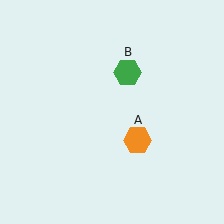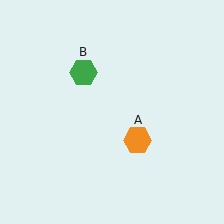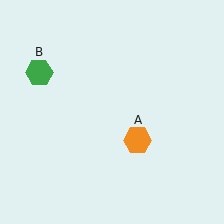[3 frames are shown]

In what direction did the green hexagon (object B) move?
The green hexagon (object B) moved left.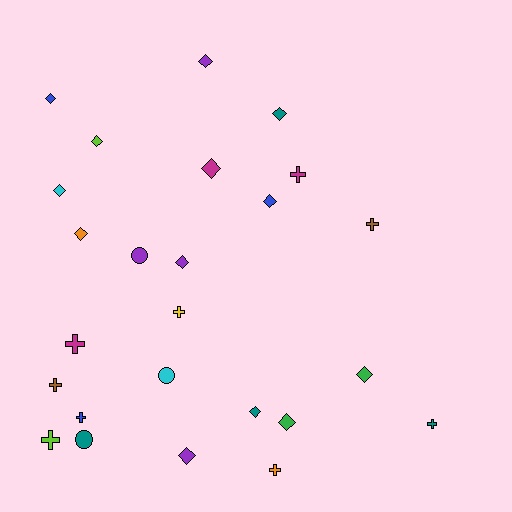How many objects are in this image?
There are 25 objects.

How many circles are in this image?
There are 3 circles.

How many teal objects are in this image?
There are 4 teal objects.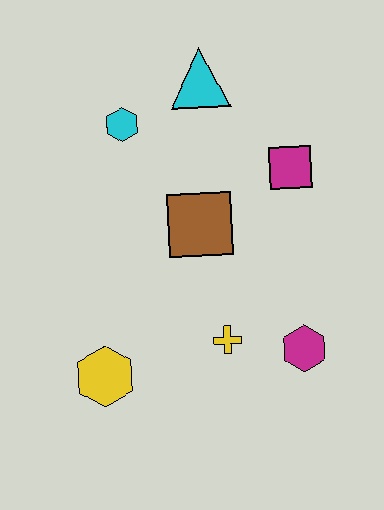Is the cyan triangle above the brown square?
Yes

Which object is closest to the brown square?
The magenta square is closest to the brown square.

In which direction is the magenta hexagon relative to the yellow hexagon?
The magenta hexagon is to the right of the yellow hexagon.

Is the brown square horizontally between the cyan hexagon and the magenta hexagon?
Yes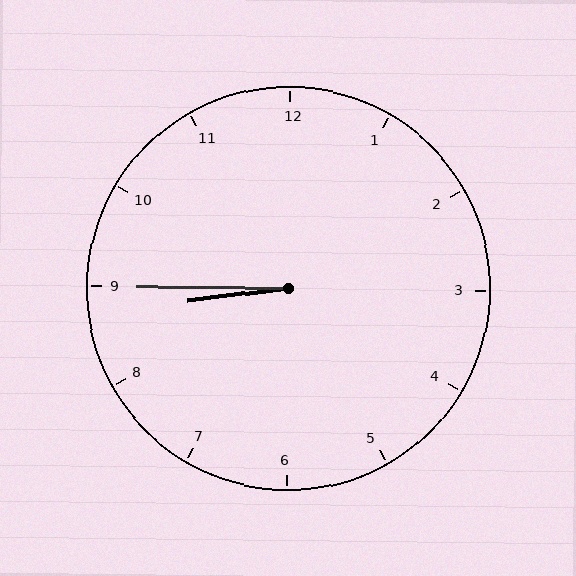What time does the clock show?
8:45.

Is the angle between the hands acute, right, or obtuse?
It is acute.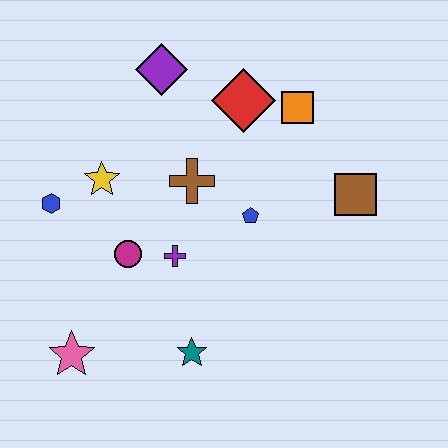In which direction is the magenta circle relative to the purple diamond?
The magenta circle is below the purple diamond.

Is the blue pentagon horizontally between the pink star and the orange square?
Yes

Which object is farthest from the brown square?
The pink star is farthest from the brown square.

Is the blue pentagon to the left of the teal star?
No